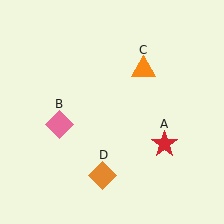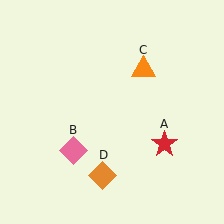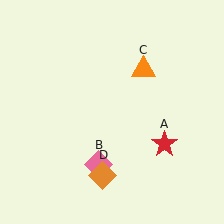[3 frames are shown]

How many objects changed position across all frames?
1 object changed position: pink diamond (object B).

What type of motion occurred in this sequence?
The pink diamond (object B) rotated counterclockwise around the center of the scene.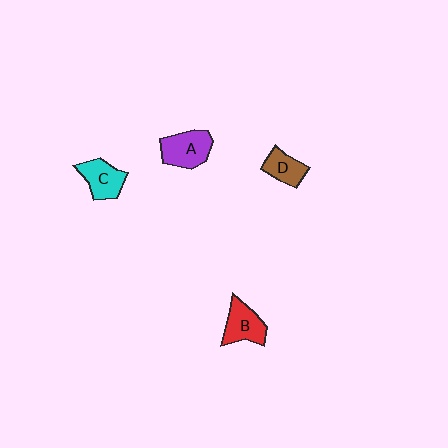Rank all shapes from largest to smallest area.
From largest to smallest: A (purple), B (red), C (cyan), D (brown).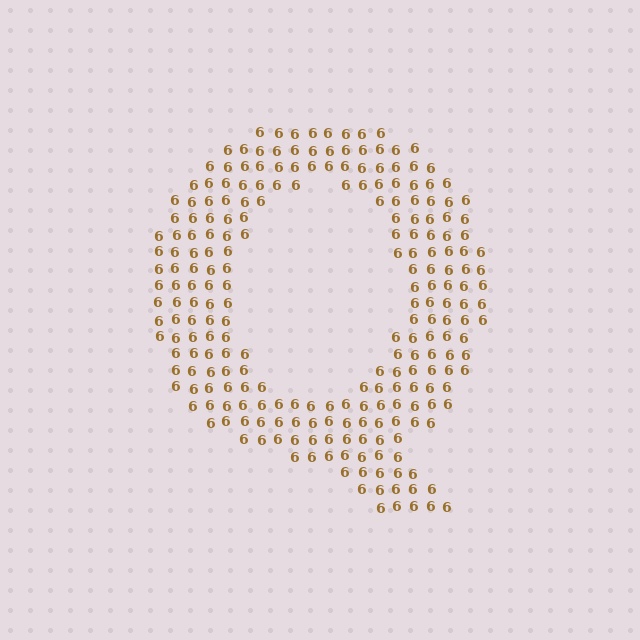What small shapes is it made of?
It is made of small digit 6's.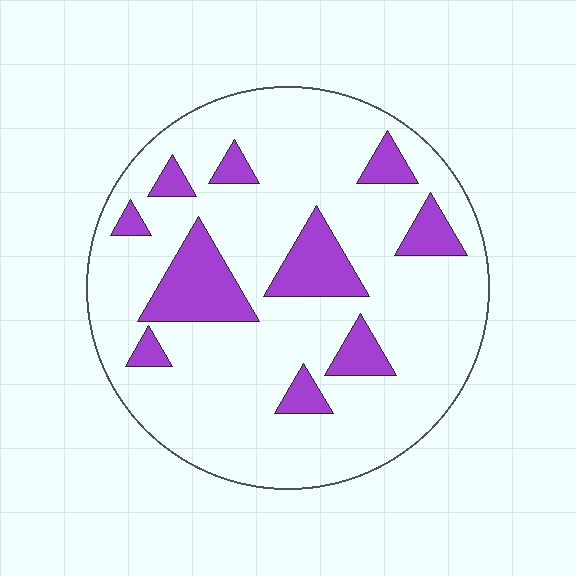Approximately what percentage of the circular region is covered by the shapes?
Approximately 20%.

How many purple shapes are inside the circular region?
10.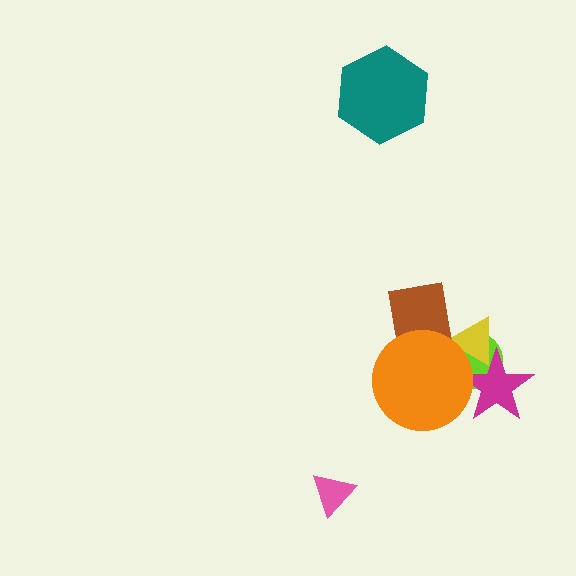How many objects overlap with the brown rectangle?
3 objects overlap with the brown rectangle.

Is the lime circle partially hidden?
Yes, it is partially covered by another shape.